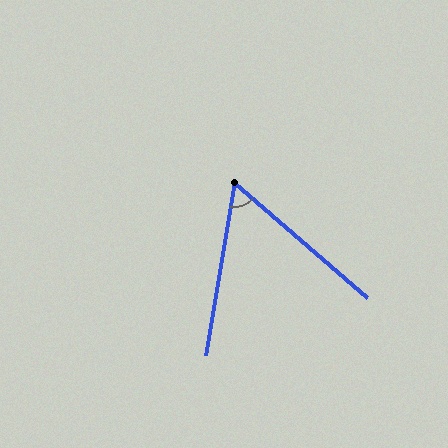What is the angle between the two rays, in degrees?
Approximately 59 degrees.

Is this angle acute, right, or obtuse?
It is acute.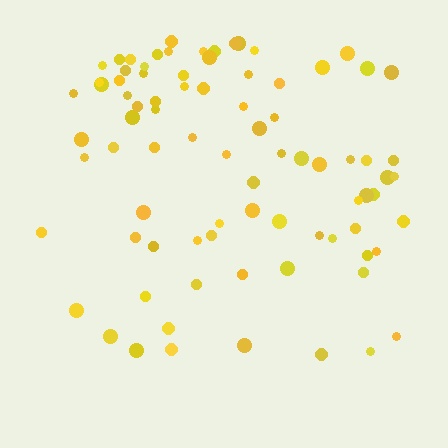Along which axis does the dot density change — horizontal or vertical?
Vertical.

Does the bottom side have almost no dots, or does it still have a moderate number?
Still a moderate number, just noticeably fewer than the top.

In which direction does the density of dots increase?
From bottom to top, with the top side densest.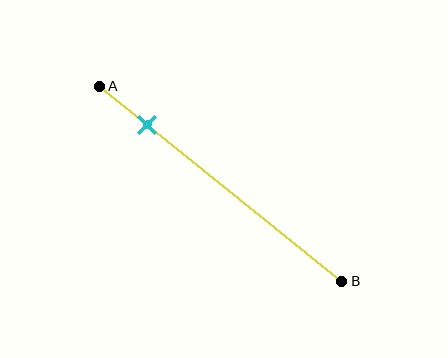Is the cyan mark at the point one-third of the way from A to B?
No, the mark is at about 20% from A, not at the 33% one-third point.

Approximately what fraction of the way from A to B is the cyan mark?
The cyan mark is approximately 20% of the way from A to B.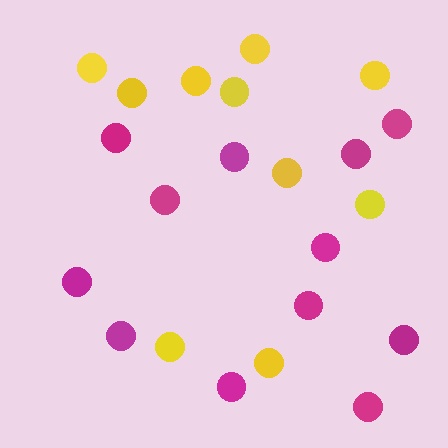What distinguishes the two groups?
There are 2 groups: one group of yellow circles (10) and one group of magenta circles (12).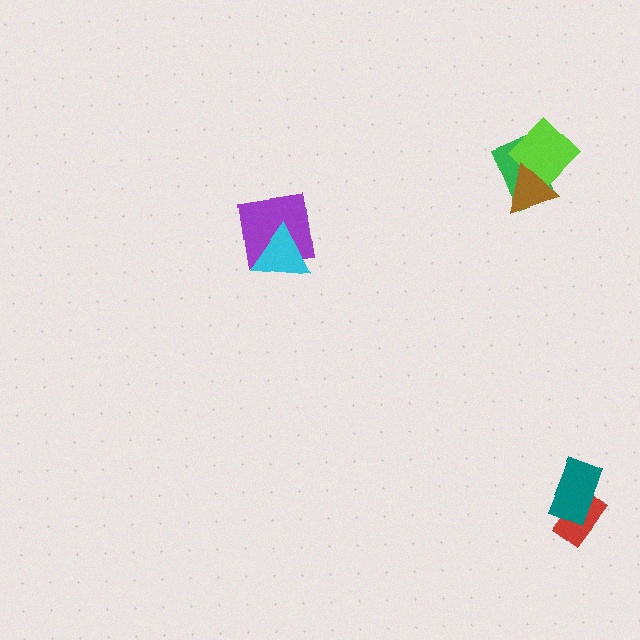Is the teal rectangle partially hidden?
No, no other shape covers it.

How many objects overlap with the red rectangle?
1 object overlaps with the red rectangle.